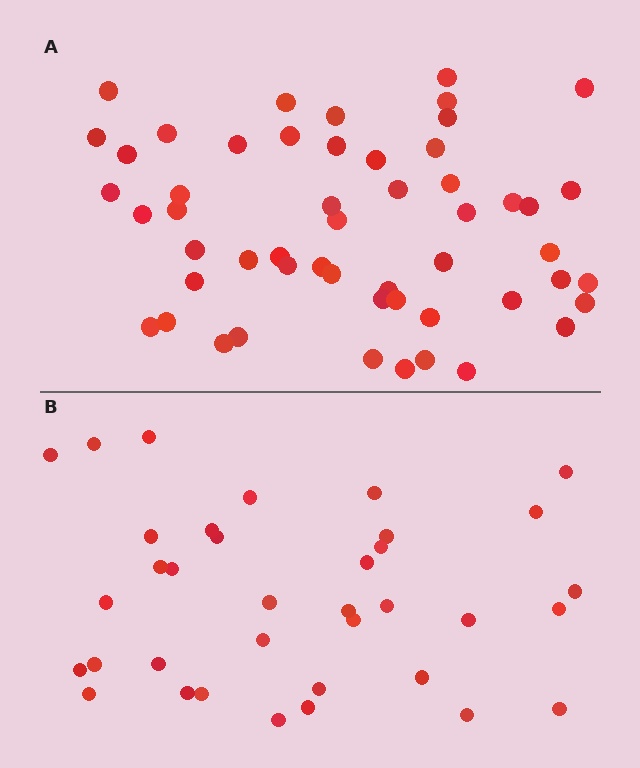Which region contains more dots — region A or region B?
Region A (the top region) has more dots.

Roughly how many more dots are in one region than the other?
Region A has approximately 15 more dots than region B.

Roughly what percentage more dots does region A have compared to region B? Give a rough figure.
About 45% more.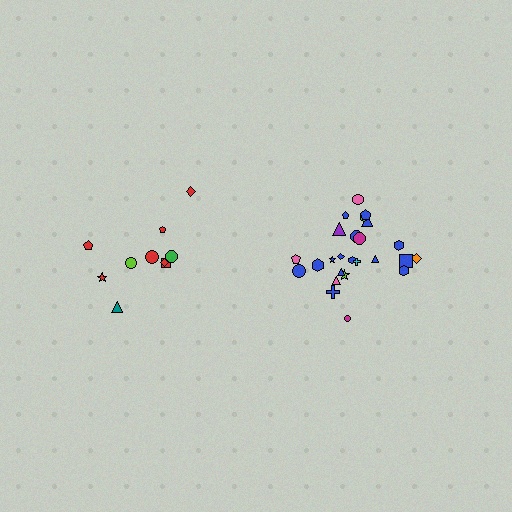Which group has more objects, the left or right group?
The right group.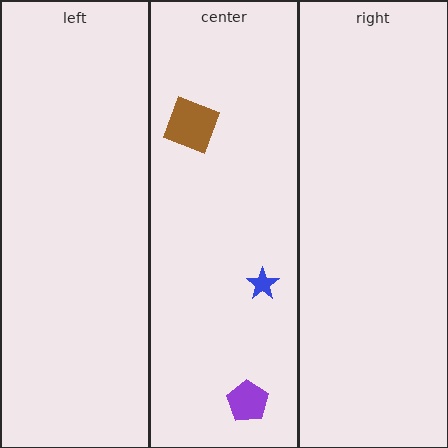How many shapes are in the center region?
3.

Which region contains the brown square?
The center region.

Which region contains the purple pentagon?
The center region.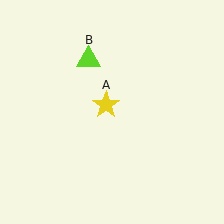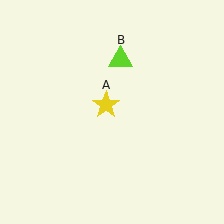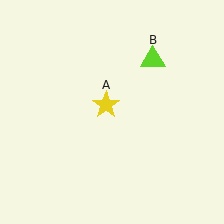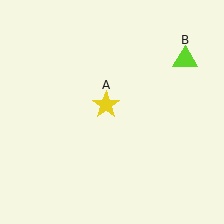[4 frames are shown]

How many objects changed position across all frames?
1 object changed position: lime triangle (object B).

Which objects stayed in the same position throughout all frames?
Yellow star (object A) remained stationary.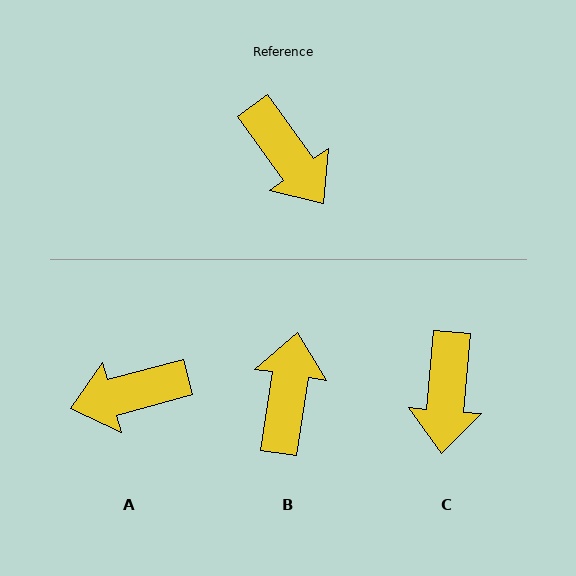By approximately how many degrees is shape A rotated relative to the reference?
Approximately 111 degrees clockwise.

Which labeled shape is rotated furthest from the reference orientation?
B, about 136 degrees away.